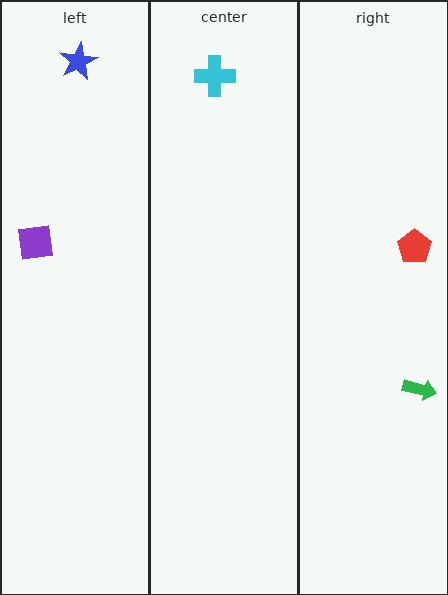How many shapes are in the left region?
2.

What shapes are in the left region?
The purple square, the blue star.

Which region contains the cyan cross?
The center region.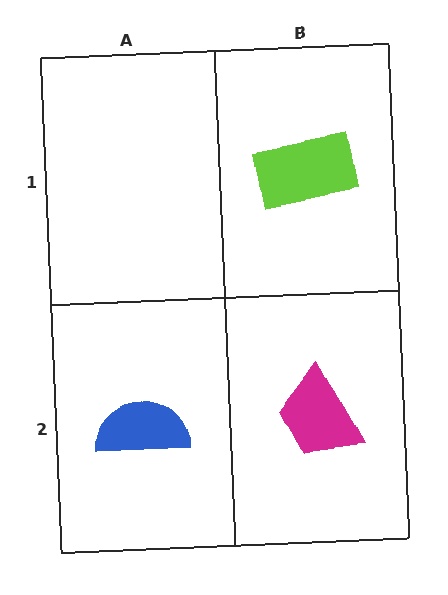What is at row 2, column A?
A blue semicircle.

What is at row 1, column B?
A lime rectangle.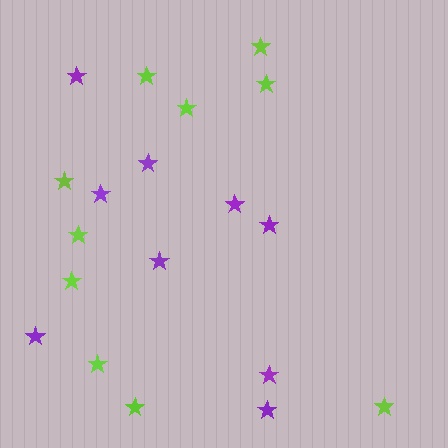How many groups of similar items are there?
There are 2 groups: one group of purple stars (9) and one group of lime stars (10).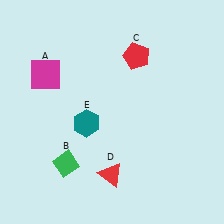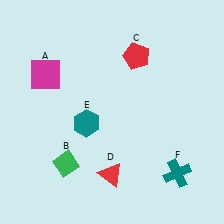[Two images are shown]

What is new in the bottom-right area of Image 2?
A teal cross (F) was added in the bottom-right area of Image 2.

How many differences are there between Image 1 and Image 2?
There is 1 difference between the two images.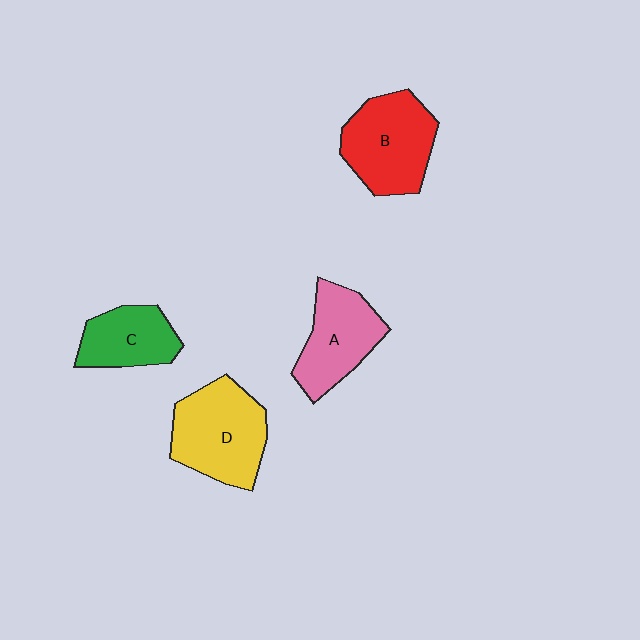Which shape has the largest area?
Shape D (yellow).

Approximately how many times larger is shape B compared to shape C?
Approximately 1.4 times.